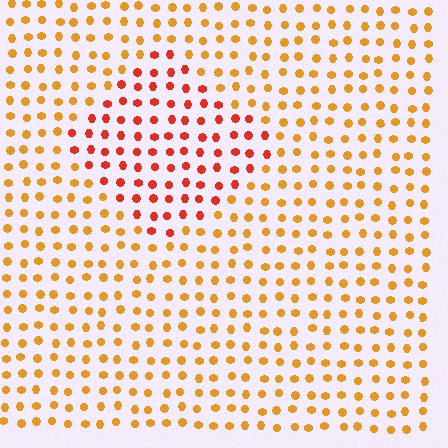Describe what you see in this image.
The image is filled with small orange elements in a uniform arrangement. A diamond-shaped region is visible where the elements are tinted to a slightly different hue, forming a subtle color boundary.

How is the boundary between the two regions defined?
The boundary is defined purely by a slight shift in hue (about 33 degrees). Spacing, size, and orientation are identical on both sides.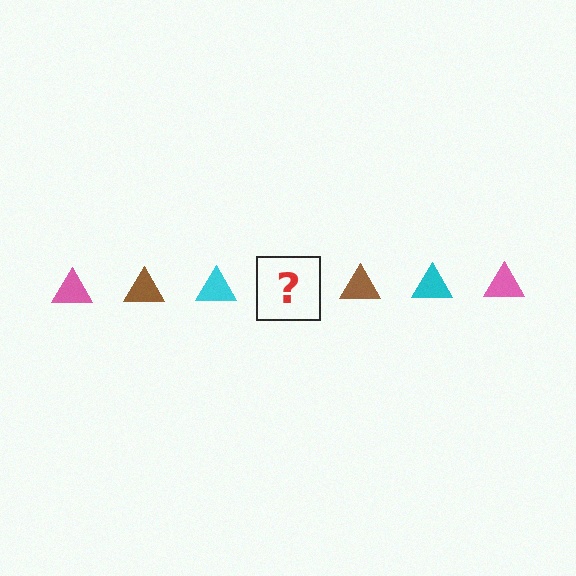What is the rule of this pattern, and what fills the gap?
The rule is that the pattern cycles through pink, brown, cyan triangles. The gap should be filled with a pink triangle.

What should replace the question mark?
The question mark should be replaced with a pink triangle.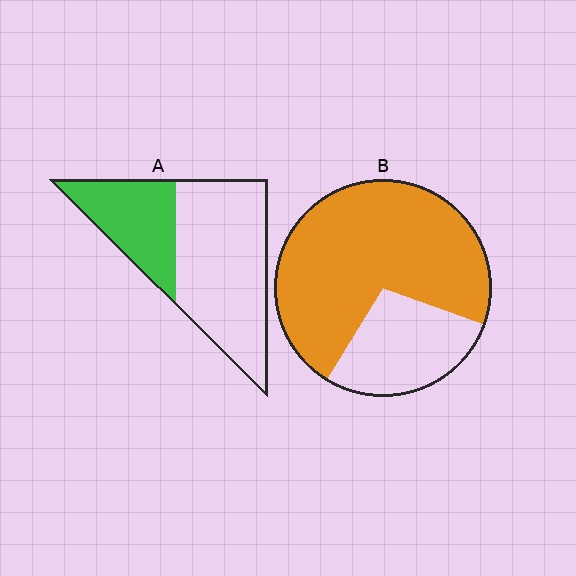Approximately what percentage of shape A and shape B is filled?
A is approximately 35% and B is approximately 70%.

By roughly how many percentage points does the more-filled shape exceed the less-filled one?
By roughly 40 percentage points (B over A).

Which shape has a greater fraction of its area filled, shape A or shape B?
Shape B.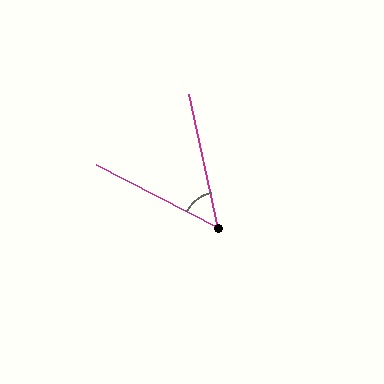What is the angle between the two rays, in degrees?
Approximately 51 degrees.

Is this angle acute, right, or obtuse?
It is acute.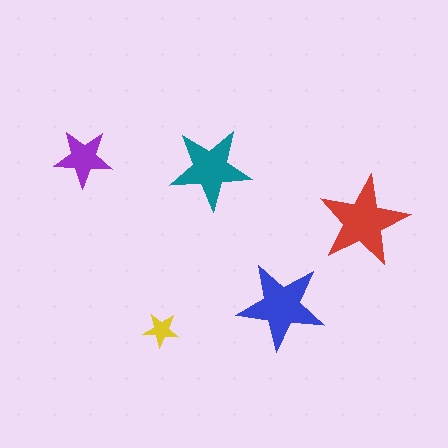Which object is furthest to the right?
The red star is rightmost.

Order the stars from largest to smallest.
the red one, the blue one, the teal one, the purple one, the yellow one.